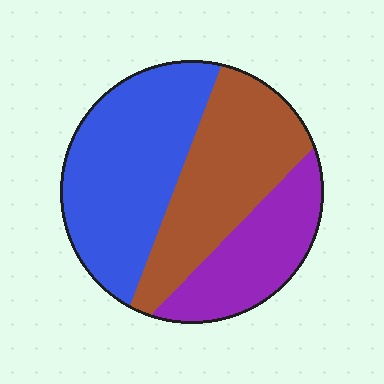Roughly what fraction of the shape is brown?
Brown covers about 35% of the shape.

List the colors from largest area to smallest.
From largest to smallest: blue, brown, purple.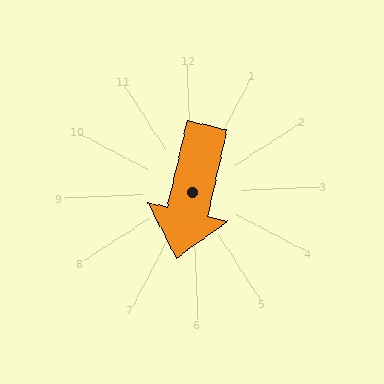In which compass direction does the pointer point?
South.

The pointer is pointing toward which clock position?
Roughly 7 o'clock.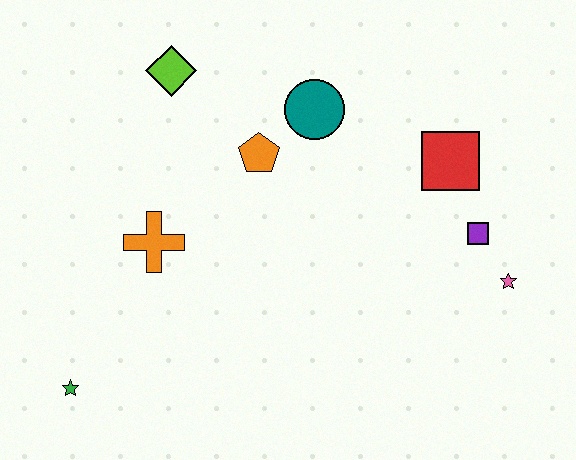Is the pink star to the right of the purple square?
Yes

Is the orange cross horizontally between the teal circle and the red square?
No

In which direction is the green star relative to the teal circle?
The green star is below the teal circle.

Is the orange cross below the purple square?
Yes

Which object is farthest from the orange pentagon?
The green star is farthest from the orange pentagon.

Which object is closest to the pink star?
The purple square is closest to the pink star.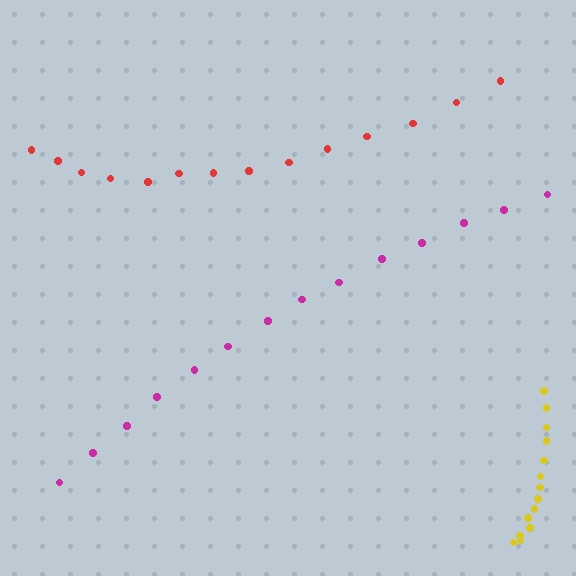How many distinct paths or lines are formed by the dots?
There are 3 distinct paths.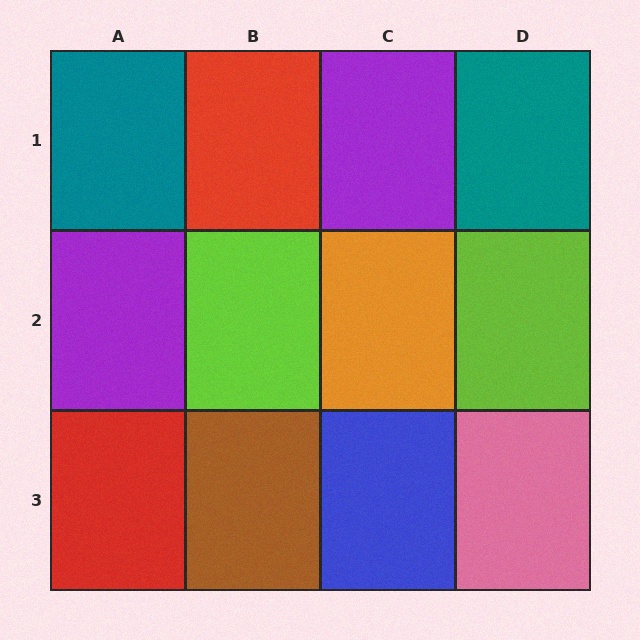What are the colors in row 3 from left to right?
Red, brown, blue, pink.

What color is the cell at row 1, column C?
Purple.